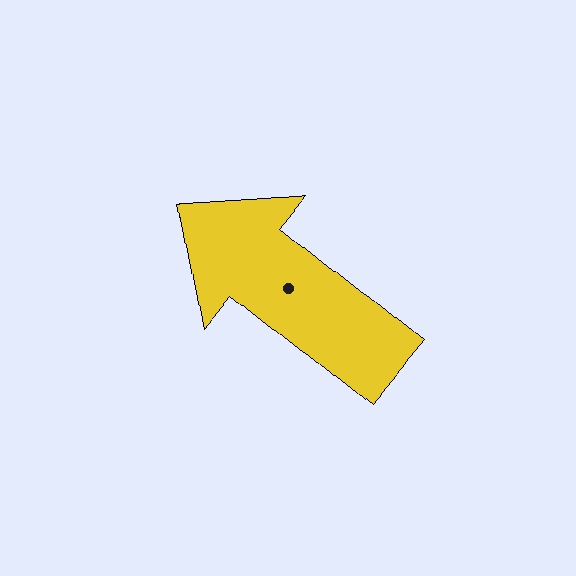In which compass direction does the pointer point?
Northwest.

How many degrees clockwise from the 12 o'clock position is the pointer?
Approximately 309 degrees.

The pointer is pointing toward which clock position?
Roughly 10 o'clock.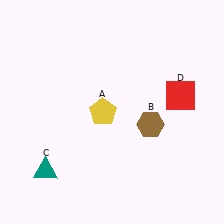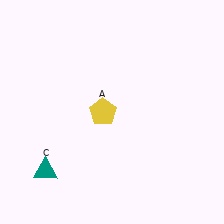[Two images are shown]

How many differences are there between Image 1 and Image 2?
There are 2 differences between the two images.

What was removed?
The red square (D), the brown hexagon (B) were removed in Image 2.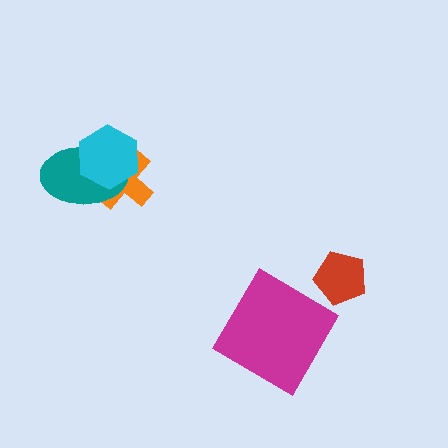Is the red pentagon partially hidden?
No, no other shape covers it.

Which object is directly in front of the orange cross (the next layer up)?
The teal ellipse is directly in front of the orange cross.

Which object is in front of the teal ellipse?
The cyan hexagon is in front of the teal ellipse.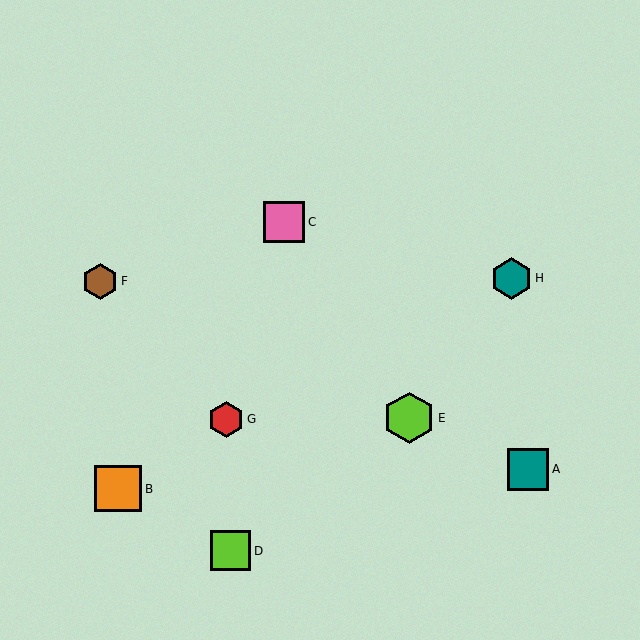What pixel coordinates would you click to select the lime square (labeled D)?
Click at (230, 551) to select the lime square D.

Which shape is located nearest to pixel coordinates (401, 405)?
The lime hexagon (labeled E) at (409, 418) is nearest to that location.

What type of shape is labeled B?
Shape B is an orange square.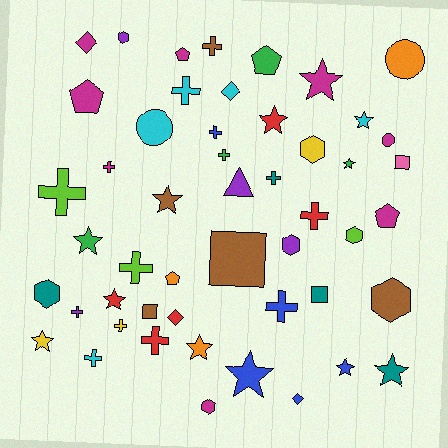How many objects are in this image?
There are 50 objects.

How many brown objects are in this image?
There are 5 brown objects.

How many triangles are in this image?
There is 1 triangle.